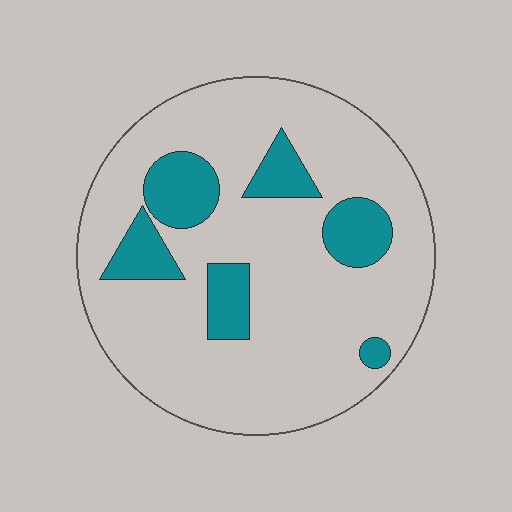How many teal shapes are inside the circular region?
6.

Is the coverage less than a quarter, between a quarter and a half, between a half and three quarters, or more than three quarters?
Less than a quarter.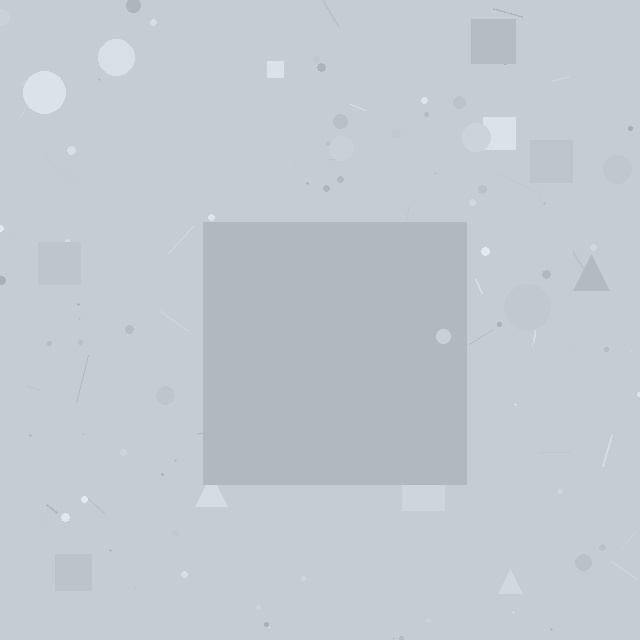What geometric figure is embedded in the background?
A square is embedded in the background.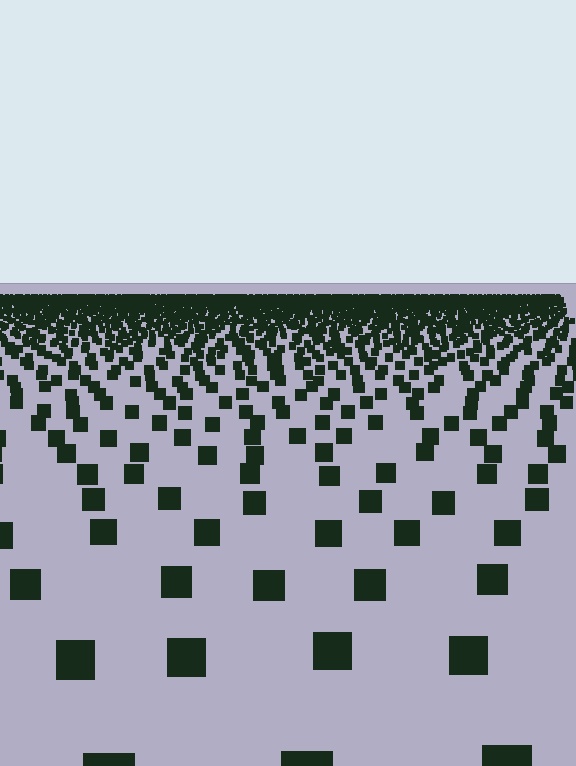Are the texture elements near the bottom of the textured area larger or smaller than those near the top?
Larger. Near the bottom, elements are closer to the viewer and appear at a bigger on-screen size.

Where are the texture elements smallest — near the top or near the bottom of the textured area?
Near the top.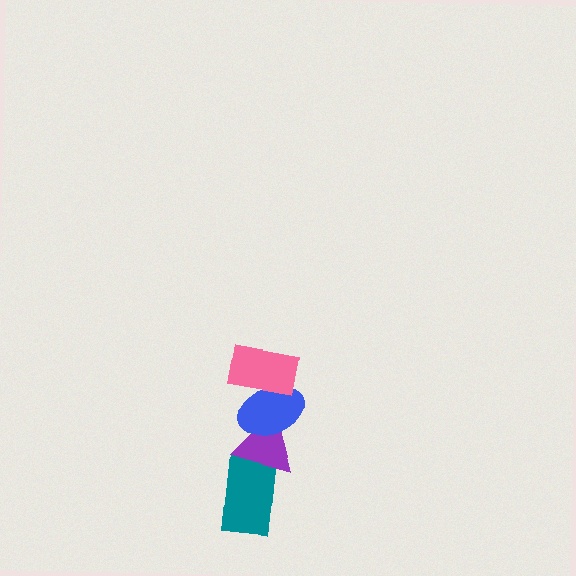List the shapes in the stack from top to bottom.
From top to bottom: the pink rectangle, the blue ellipse, the purple triangle, the teal rectangle.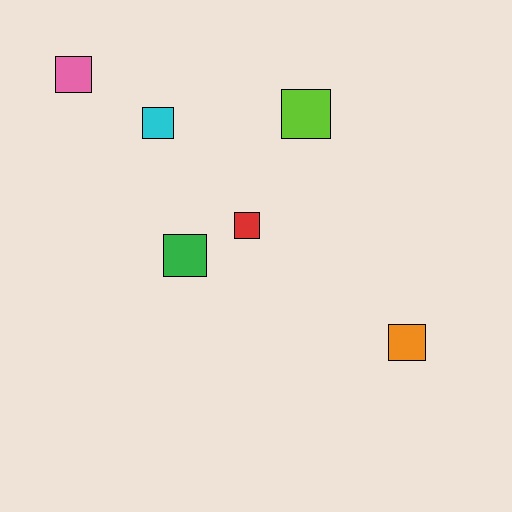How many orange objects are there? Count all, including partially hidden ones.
There is 1 orange object.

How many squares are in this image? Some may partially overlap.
There are 6 squares.